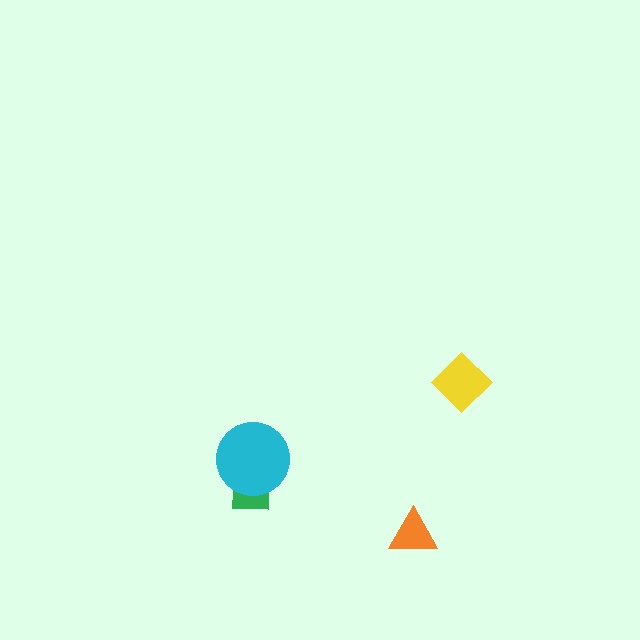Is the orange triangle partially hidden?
No, no other shape covers it.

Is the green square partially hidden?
Yes, it is partially covered by another shape.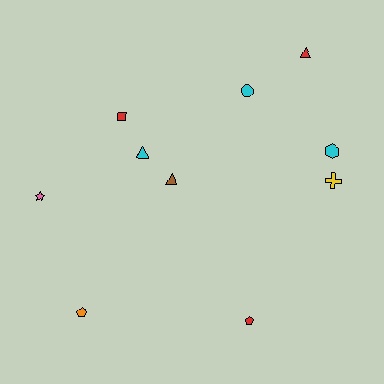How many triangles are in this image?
There are 3 triangles.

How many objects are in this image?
There are 10 objects.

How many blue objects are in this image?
There are no blue objects.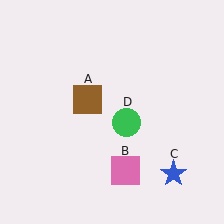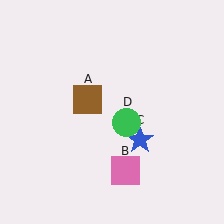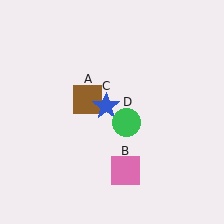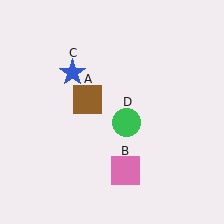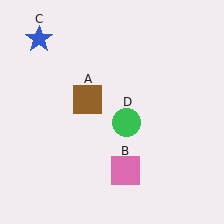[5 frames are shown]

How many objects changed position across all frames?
1 object changed position: blue star (object C).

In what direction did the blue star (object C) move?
The blue star (object C) moved up and to the left.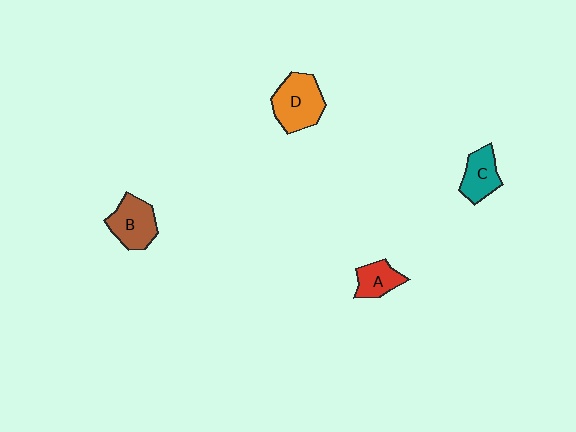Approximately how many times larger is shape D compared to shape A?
Approximately 1.7 times.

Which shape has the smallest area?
Shape A (red).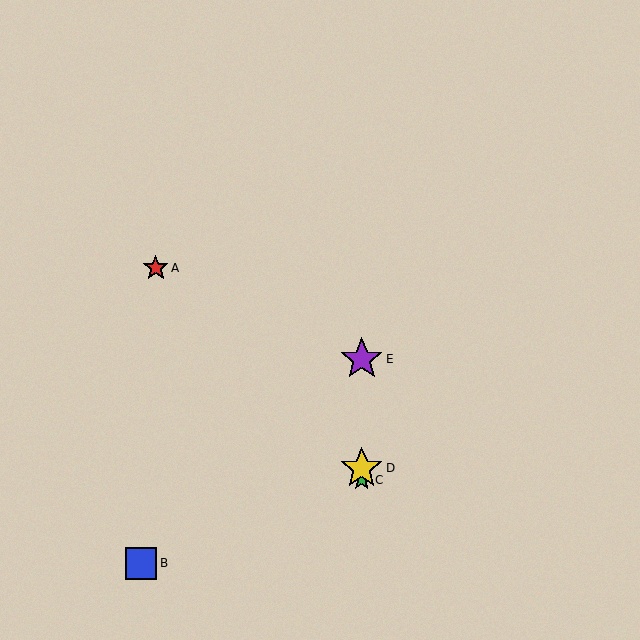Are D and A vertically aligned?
No, D is at x≈362 and A is at x≈156.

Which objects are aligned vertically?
Objects C, D, E are aligned vertically.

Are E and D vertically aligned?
Yes, both are at x≈362.